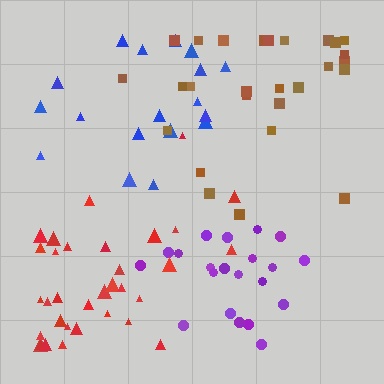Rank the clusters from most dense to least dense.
purple, red, brown, blue.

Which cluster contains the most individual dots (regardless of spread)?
Red (34).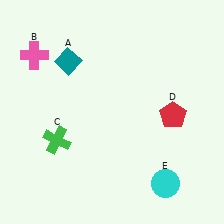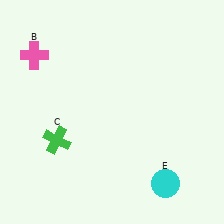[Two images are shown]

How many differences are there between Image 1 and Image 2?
There are 2 differences between the two images.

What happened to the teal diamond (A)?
The teal diamond (A) was removed in Image 2. It was in the top-left area of Image 1.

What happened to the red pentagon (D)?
The red pentagon (D) was removed in Image 2. It was in the bottom-right area of Image 1.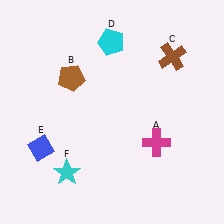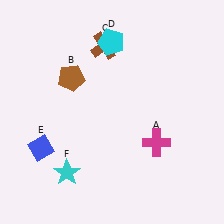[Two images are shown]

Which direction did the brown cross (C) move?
The brown cross (C) moved left.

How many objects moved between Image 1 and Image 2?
1 object moved between the two images.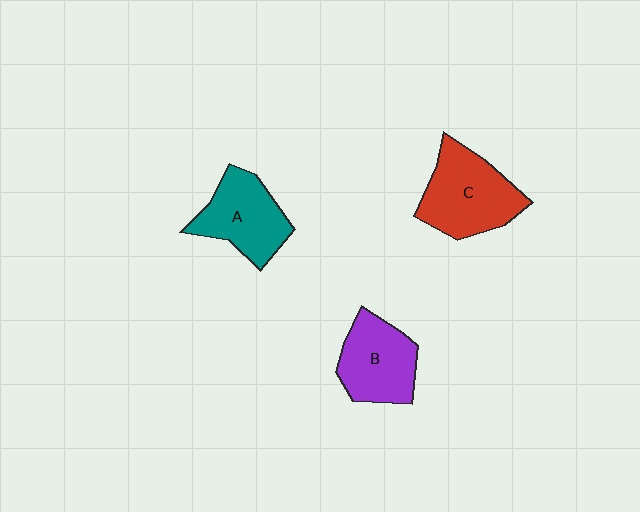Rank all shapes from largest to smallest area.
From largest to smallest: C (red), A (teal), B (purple).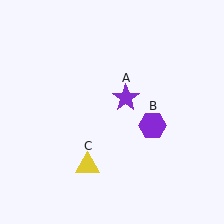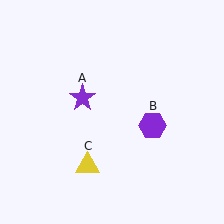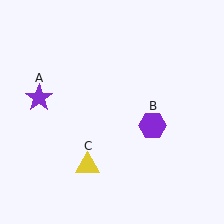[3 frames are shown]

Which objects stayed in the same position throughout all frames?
Purple hexagon (object B) and yellow triangle (object C) remained stationary.